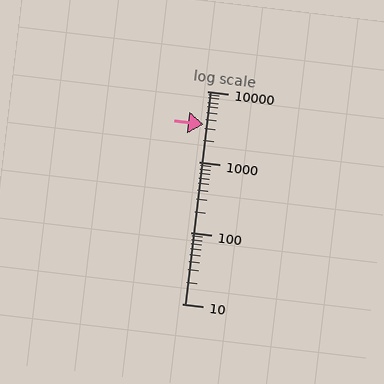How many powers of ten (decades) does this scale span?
The scale spans 3 decades, from 10 to 10000.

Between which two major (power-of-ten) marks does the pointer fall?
The pointer is between 1000 and 10000.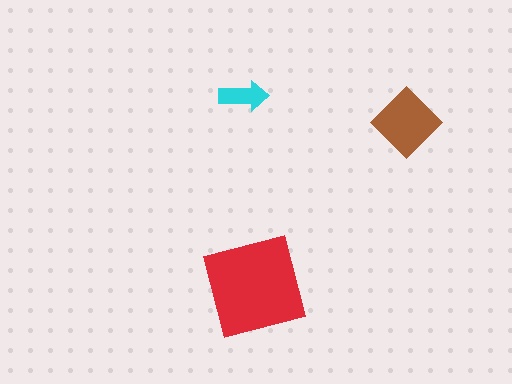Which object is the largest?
The red square.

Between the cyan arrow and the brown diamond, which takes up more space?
The brown diamond.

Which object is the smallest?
The cyan arrow.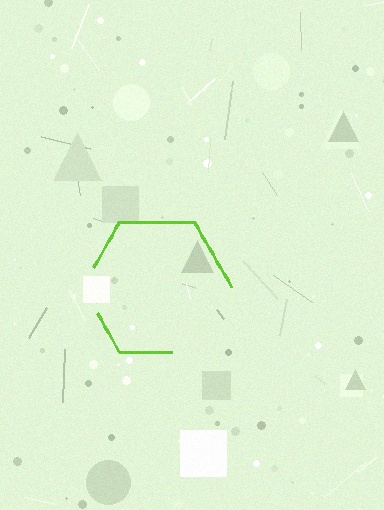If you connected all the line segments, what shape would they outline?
They would outline a hexagon.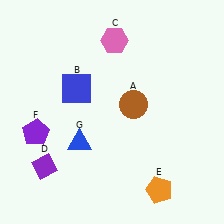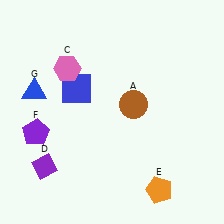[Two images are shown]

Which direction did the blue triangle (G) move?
The blue triangle (G) moved up.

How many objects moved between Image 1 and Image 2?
2 objects moved between the two images.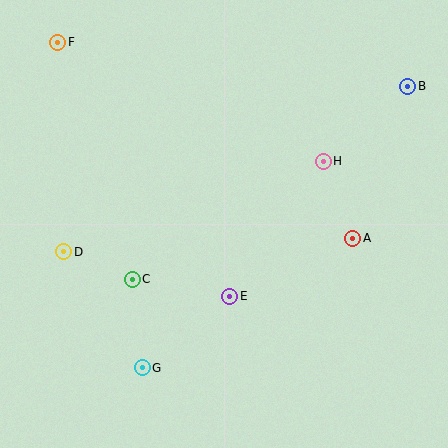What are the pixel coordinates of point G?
Point G is at (142, 368).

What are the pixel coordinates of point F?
Point F is at (58, 42).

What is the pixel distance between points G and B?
The distance between G and B is 387 pixels.